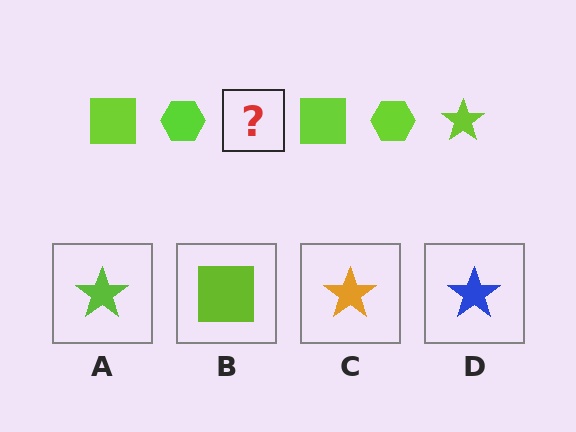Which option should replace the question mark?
Option A.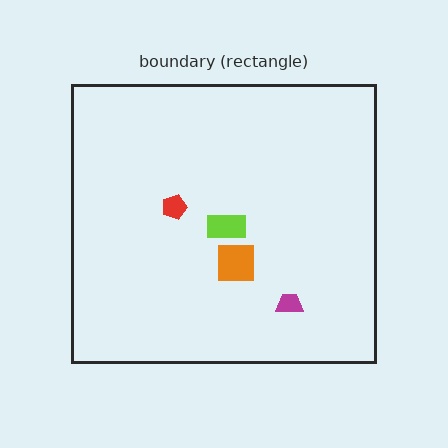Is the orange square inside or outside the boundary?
Inside.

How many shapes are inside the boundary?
4 inside, 0 outside.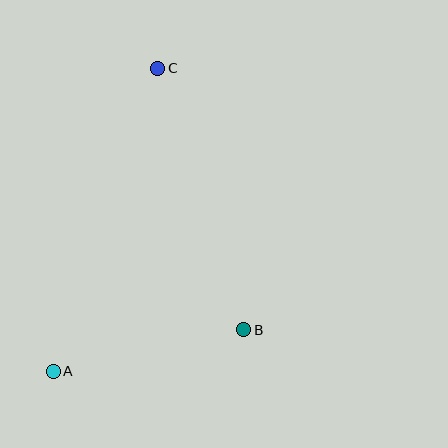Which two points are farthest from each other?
Points A and C are farthest from each other.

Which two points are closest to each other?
Points A and B are closest to each other.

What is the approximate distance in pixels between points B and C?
The distance between B and C is approximately 275 pixels.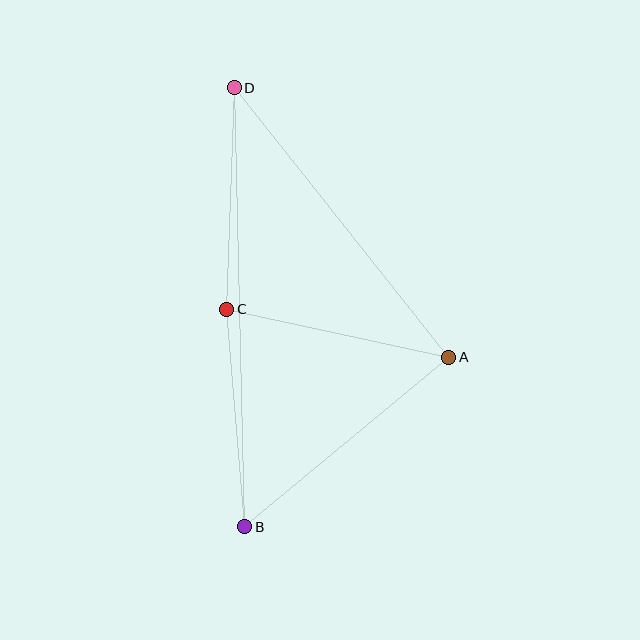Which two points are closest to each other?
Points B and C are closest to each other.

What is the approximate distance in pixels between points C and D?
The distance between C and D is approximately 221 pixels.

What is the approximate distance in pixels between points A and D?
The distance between A and D is approximately 345 pixels.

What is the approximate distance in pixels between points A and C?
The distance between A and C is approximately 227 pixels.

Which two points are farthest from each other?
Points B and D are farthest from each other.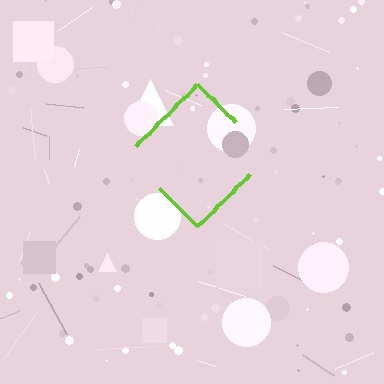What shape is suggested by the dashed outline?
The dashed outline suggests a diamond.